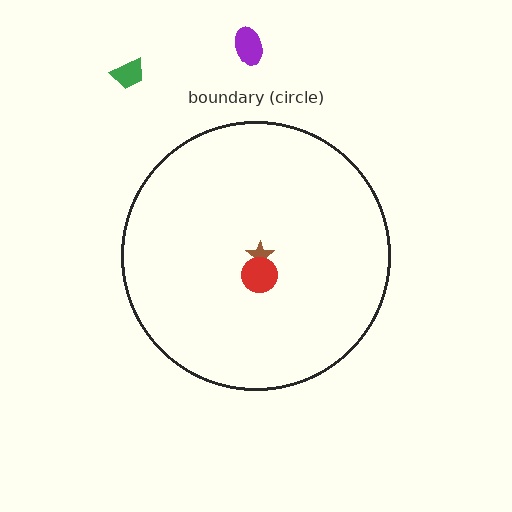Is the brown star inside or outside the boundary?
Inside.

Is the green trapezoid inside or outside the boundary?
Outside.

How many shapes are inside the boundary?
2 inside, 2 outside.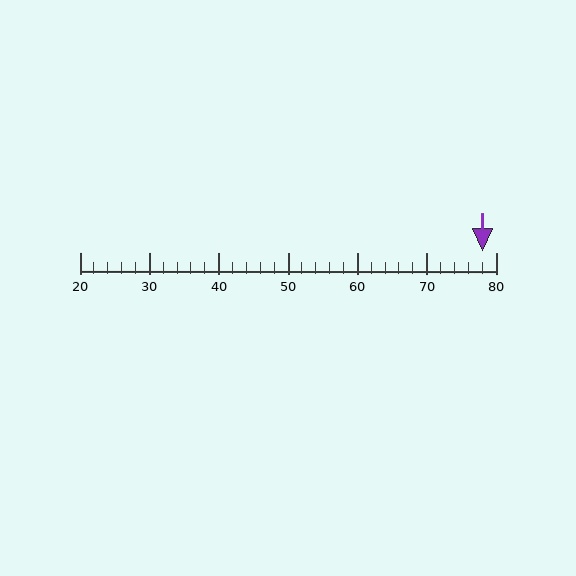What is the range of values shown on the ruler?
The ruler shows values from 20 to 80.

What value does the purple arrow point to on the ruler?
The purple arrow points to approximately 78.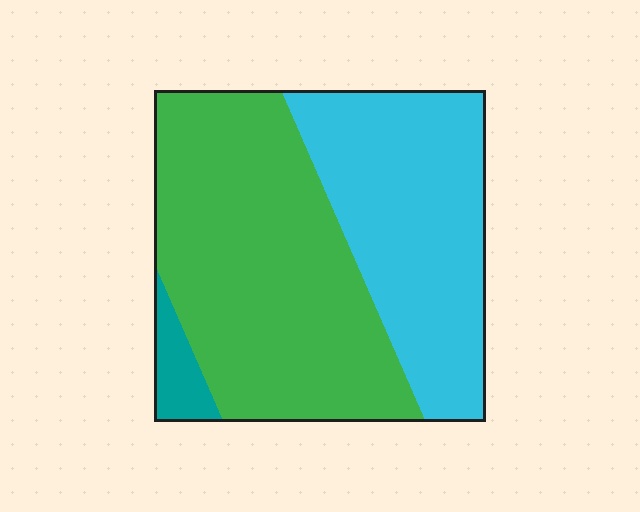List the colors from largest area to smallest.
From largest to smallest: green, cyan, teal.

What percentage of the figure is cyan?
Cyan takes up about two fifths (2/5) of the figure.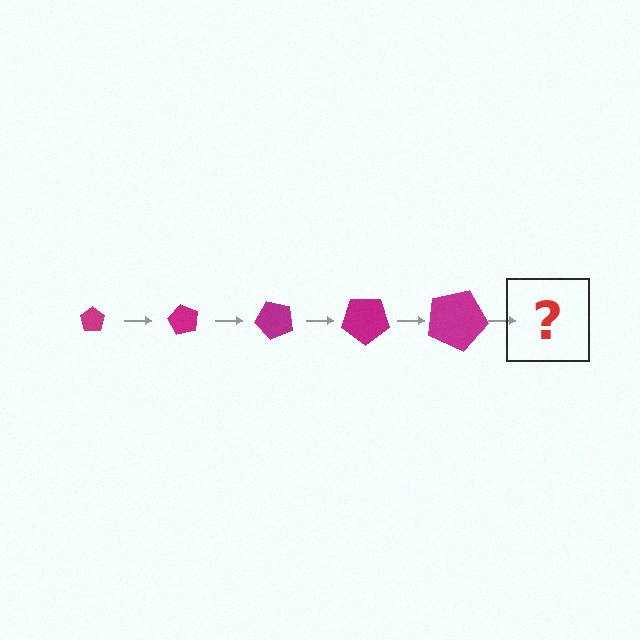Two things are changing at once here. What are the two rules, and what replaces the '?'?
The two rules are that the pentagon grows larger each step and it rotates 60 degrees each step. The '?' should be a pentagon, larger than the previous one and rotated 300 degrees from the start.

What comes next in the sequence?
The next element should be a pentagon, larger than the previous one and rotated 300 degrees from the start.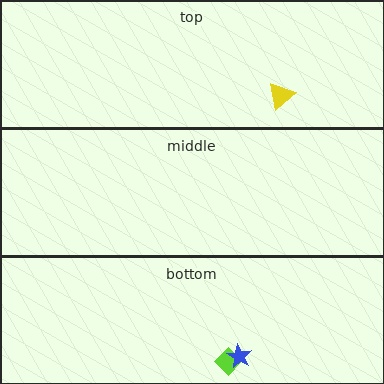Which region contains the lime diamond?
The bottom region.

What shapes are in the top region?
The yellow triangle.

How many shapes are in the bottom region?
2.